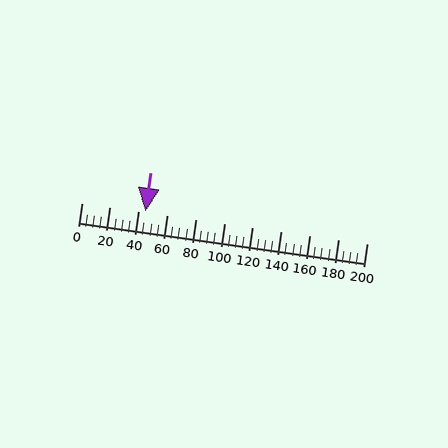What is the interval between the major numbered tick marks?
The major tick marks are spaced 20 units apart.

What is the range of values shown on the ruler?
The ruler shows values from 0 to 200.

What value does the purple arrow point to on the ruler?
The purple arrow points to approximately 45.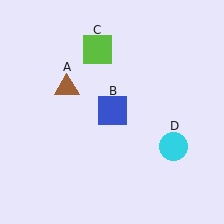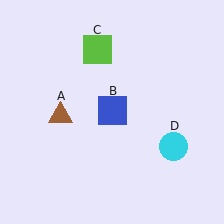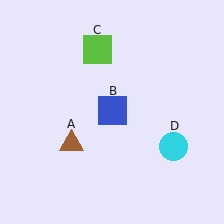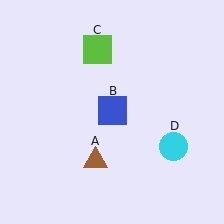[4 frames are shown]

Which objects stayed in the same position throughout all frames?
Blue square (object B) and lime square (object C) and cyan circle (object D) remained stationary.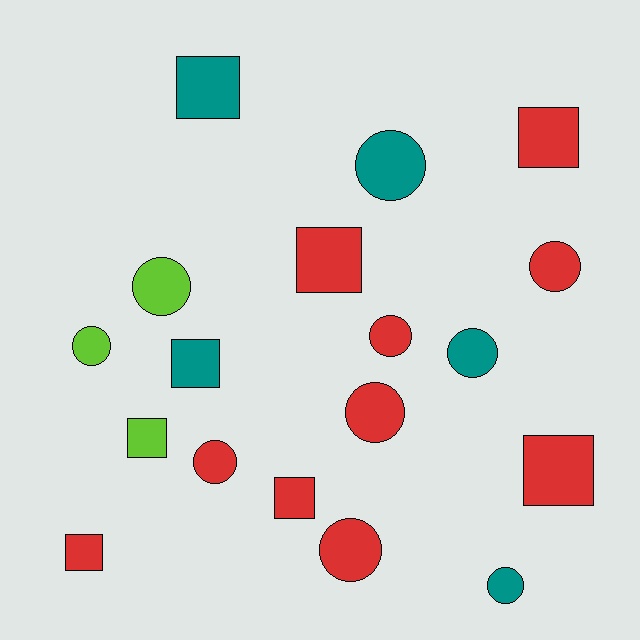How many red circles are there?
There are 5 red circles.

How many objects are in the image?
There are 18 objects.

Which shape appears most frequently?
Circle, with 10 objects.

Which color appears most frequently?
Red, with 10 objects.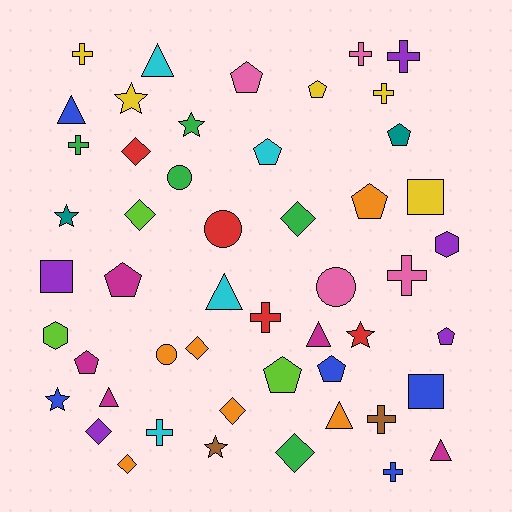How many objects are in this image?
There are 50 objects.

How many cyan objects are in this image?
There are 4 cyan objects.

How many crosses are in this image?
There are 10 crosses.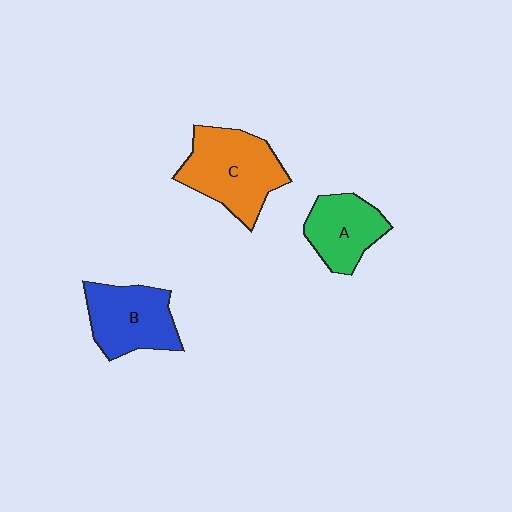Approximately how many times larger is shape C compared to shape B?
Approximately 1.2 times.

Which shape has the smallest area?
Shape A (green).